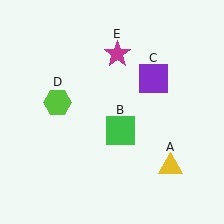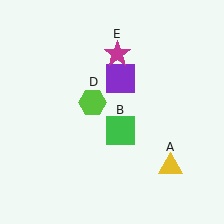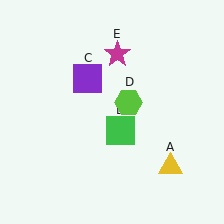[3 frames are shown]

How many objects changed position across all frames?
2 objects changed position: purple square (object C), lime hexagon (object D).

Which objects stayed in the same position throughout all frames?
Yellow triangle (object A) and green square (object B) and magenta star (object E) remained stationary.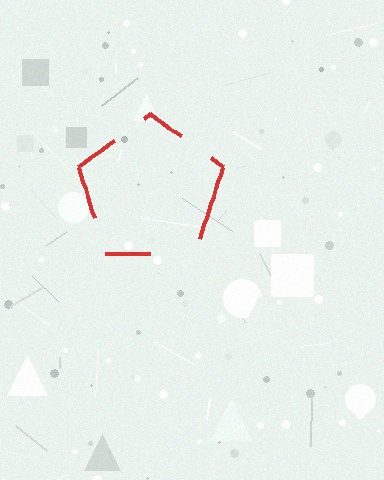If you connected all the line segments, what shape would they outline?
They would outline a pentagon.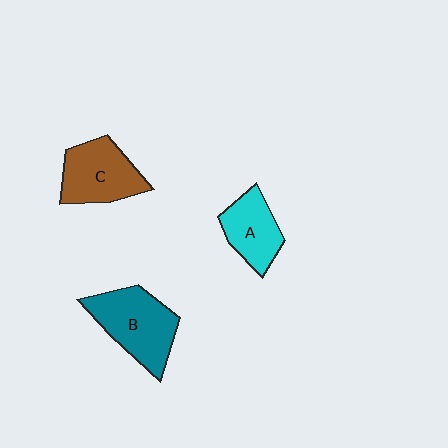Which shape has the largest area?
Shape B (teal).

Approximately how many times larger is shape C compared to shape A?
Approximately 1.3 times.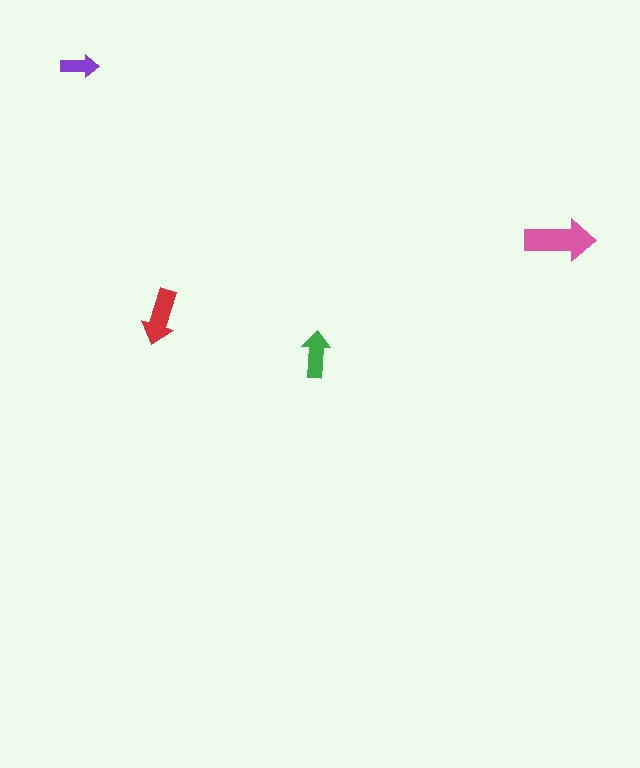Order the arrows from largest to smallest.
the pink one, the red one, the green one, the purple one.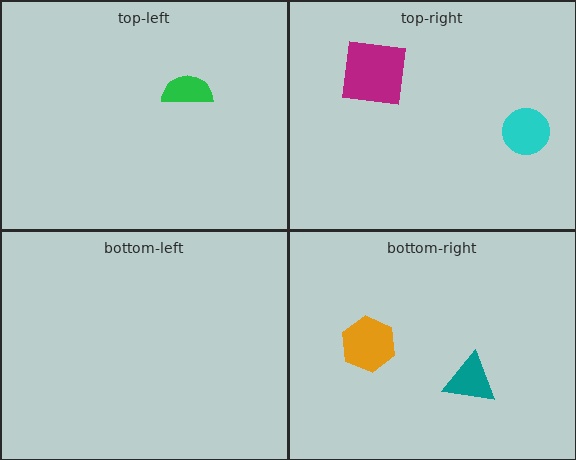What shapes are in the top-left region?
The green semicircle.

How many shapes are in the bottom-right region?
2.